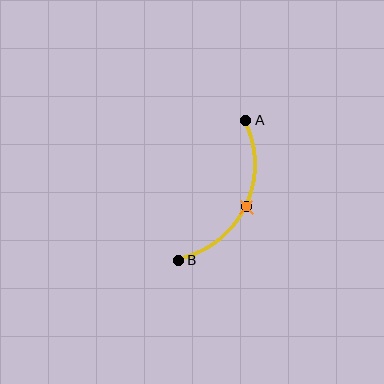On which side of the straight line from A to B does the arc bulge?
The arc bulges to the right of the straight line connecting A and B.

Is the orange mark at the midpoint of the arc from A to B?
Yes. The orange mark lies on the arc at equal arc-length from both A and B — it is the arc midpoint.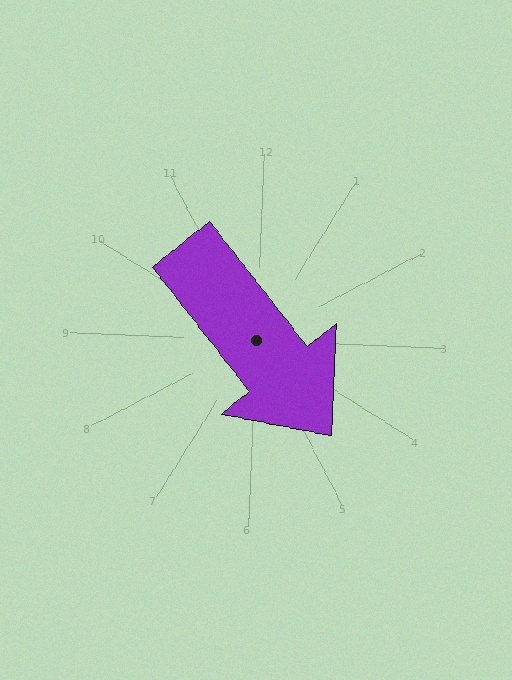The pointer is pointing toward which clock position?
Roughly 5 o'clock.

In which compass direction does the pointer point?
Southeast.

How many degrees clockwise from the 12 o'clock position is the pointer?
Approximately 140 degrees.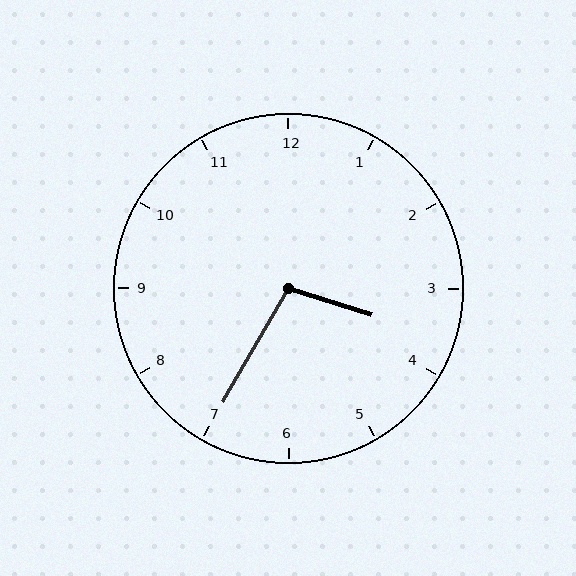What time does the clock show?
3:35.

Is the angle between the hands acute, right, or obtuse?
It is obtuse.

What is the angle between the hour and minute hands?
Approximately 102 degrees.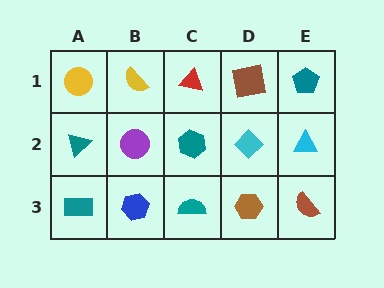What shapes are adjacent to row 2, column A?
A yellow circle (row 1, column A), a teal rectangle (row 3, column A), a purple circle (row 2, column B).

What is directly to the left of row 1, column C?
A yellow semicircle.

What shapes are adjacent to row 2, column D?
A brown square (row 1, column D), a brown hexagon (row 3, column D), a teal hexagon (row 2, column C), a cyan triangle (row 2, column E).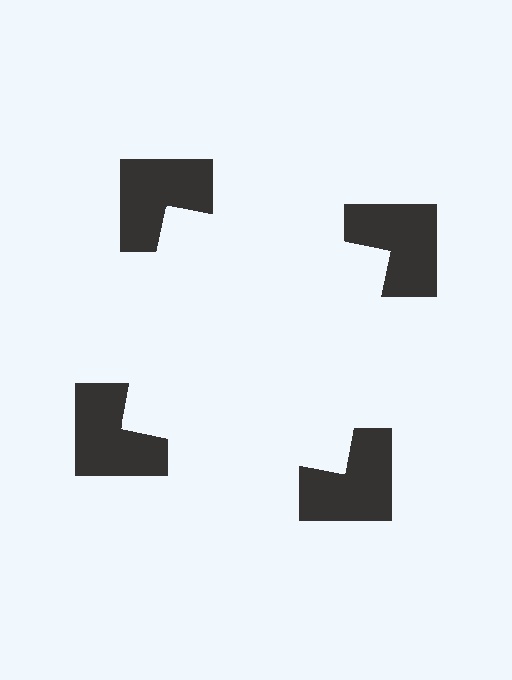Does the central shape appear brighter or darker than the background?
It typically appears slightly brighter than the background, even though no actual brightness change is drawn.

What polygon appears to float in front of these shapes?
An illusory square — its edges are inferred from the aligned wedge cuts in the notched squares, not physically drawn.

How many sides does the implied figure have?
4 sides.